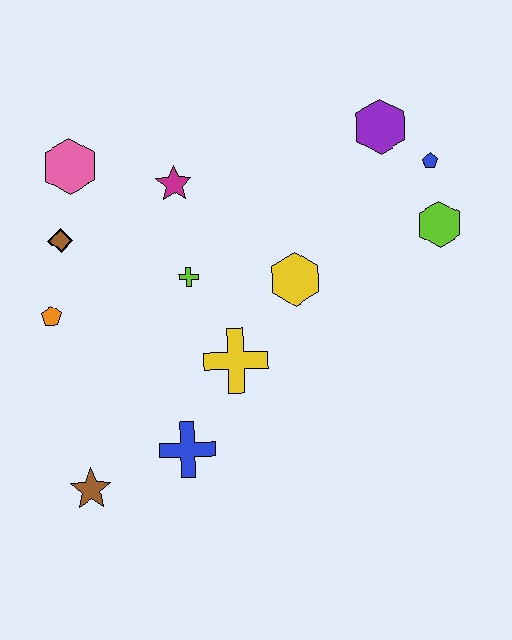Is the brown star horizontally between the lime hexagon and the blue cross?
No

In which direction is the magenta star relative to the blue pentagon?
The magenta star is to the left of the blue pentagon.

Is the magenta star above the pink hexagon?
No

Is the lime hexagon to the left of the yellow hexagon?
No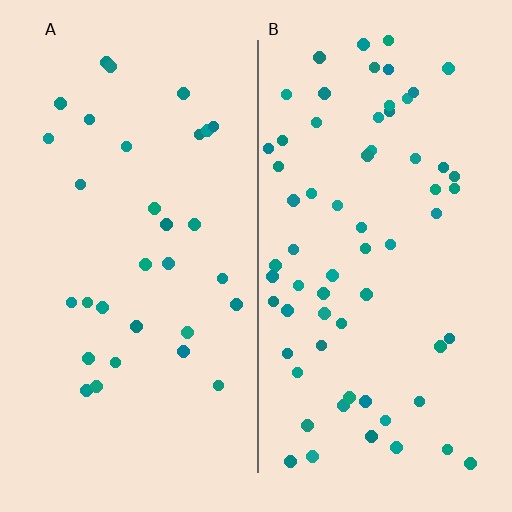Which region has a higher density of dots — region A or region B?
B (the right).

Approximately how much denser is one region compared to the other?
Approximately 2.1× — region B over region A.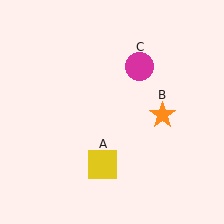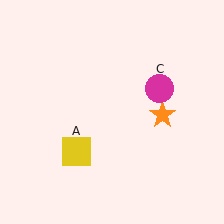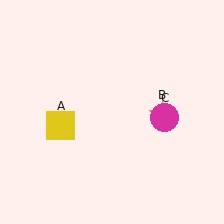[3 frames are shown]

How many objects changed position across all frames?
2 objects changed position: yellow square (object A), magenta circle (object C).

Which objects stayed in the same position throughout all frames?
Orange star (object B) remained stationary.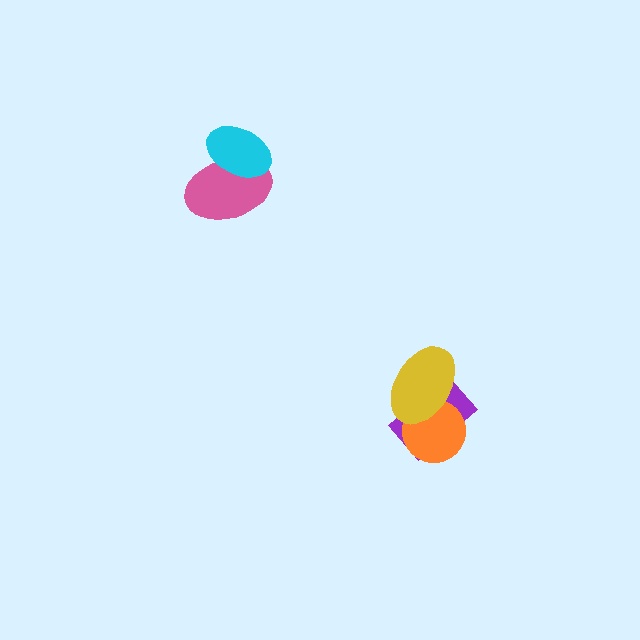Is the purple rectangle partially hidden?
Yes, it is partially covered by another shape.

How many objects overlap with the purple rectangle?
2 objects overlap with the purple rectangle.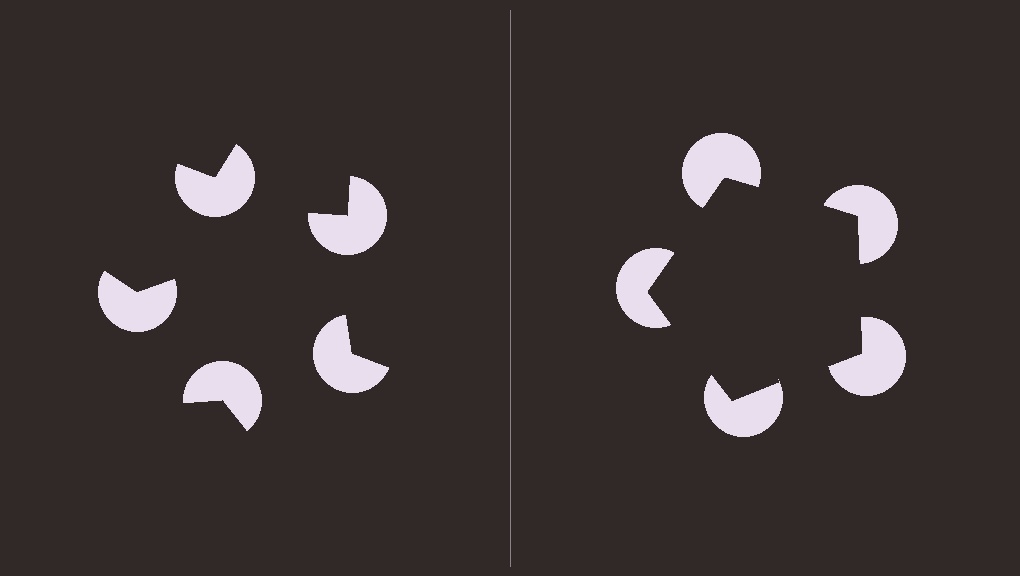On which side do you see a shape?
An illusory pentagon appears on the right side. On the left side the wedge cuts are rotated, so no coherent shape forms.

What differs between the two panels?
The pac-man discs are positioned identically on both sides; only the wedge orientations differ. On the right they align to a pentagon; on the left they are misaligned.